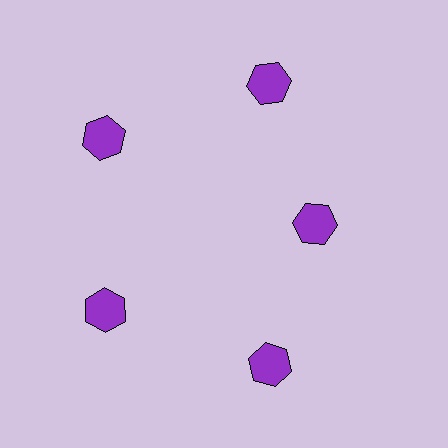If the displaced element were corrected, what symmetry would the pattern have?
It would have 5-fold rotational symmetry — the pattern would map onto itself every 72 degrees.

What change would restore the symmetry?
The symmetry would be restored by moving it outward, back onto the ring so that all 5 hexagons sit at equal angles and equal distance from the center.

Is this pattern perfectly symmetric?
No. The 5 purple hexagons are arranged in a ring, but one element near the 3 o'clock position is pulled inward toward the center, breaking the 5-fold rotational symmetry.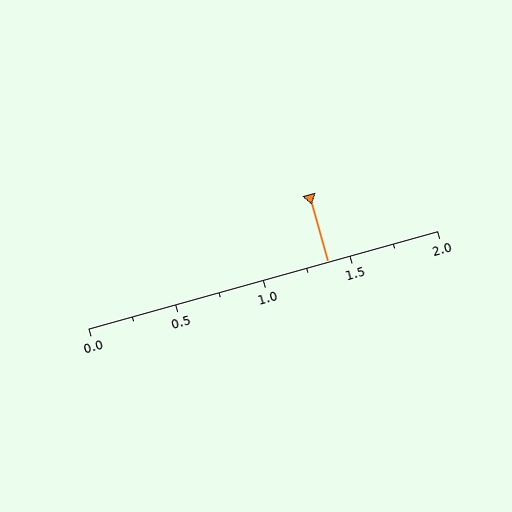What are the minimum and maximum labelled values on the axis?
The axis runs from 0.0 to 2.0.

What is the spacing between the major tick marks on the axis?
The major ticks are spaced 0.5 apart.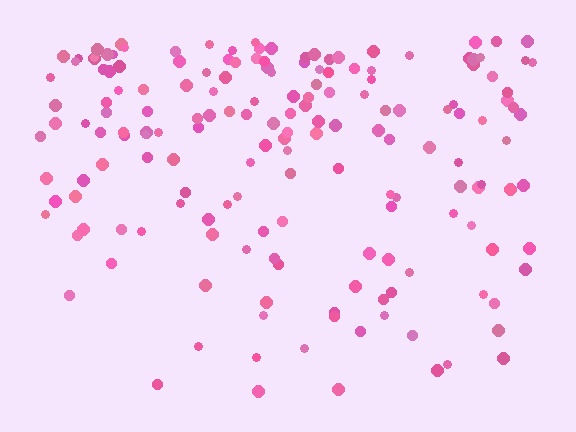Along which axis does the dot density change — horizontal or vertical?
Vertical.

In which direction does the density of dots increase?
From bottom to top, with the top side densest.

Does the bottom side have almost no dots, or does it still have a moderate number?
Still a moderate number, just noticeably fewer than the top.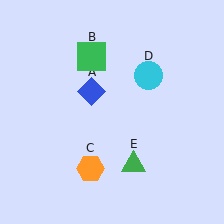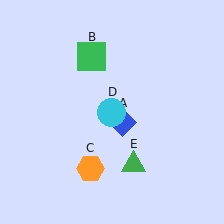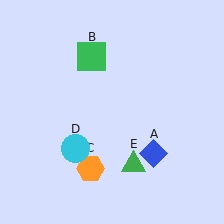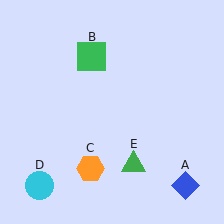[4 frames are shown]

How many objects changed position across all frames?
2 objects changed position: blue diamond (object A), cyan circle (object D).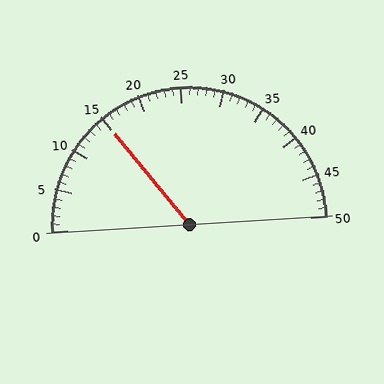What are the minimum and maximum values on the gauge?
The gauge ranges from 0 to 50.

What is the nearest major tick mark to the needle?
The nearest major tick mark is 15.